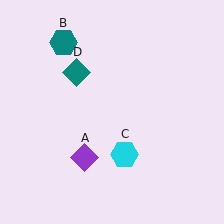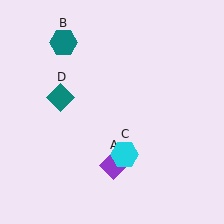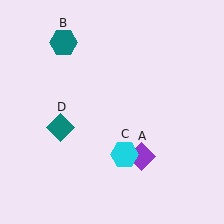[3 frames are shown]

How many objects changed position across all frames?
2 objects changed position: purple diamond (object A), teal diamond (object D).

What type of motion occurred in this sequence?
The purple diamond (object A), teal diamond (object D) rotated counterclockwise around the center of the scene.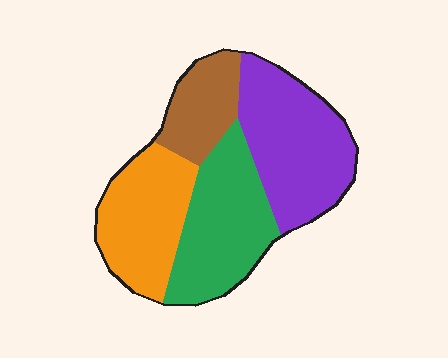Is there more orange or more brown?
Orange.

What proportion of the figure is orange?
Orange covers about 25% of the figure.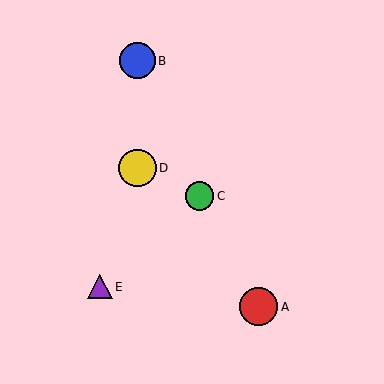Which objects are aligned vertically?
Objects B, D are aligned vertically.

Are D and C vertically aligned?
No, D is at x≈138 and C is at x≈199.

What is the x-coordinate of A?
Object A is at x≈259.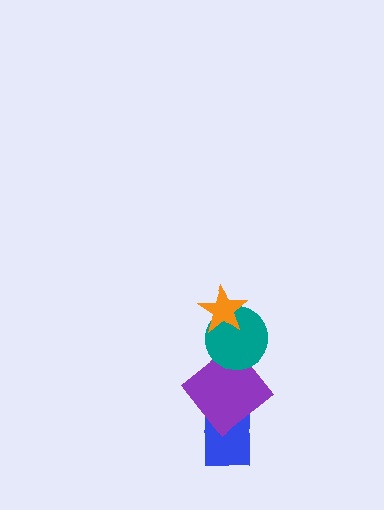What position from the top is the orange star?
The orange star is 1st from the top.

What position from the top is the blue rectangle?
The blue rectangle is 4th from the top.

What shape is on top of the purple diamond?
The teal circle is on top of the purple diamond.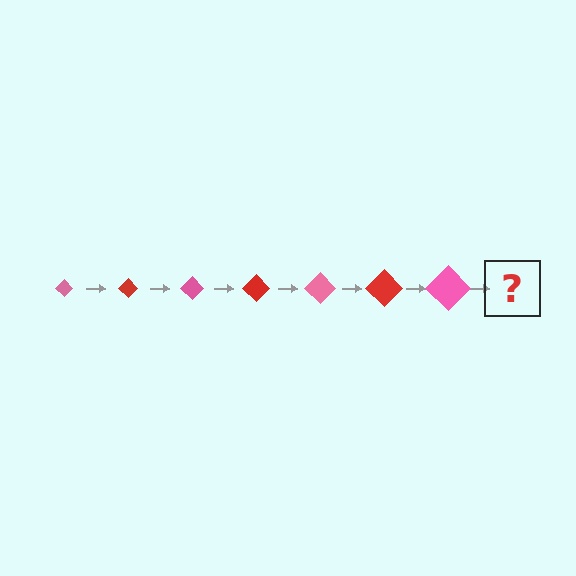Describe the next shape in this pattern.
It should be a red diamond, larger than the previous one.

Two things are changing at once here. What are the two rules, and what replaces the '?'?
The two rules are that the diamond grows larger each step and the color cycles through pink and red. The '?' should be a red diamond, larger than the previous one.